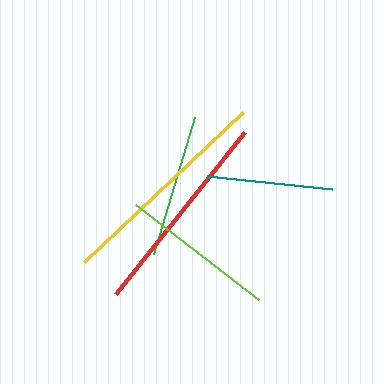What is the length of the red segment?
The red segment is approximately 207 pixels long.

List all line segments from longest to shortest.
From longest to shortest: yellow, red, lime, green, teal.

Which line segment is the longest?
The yellow line is the longest at approximately 218 pixels.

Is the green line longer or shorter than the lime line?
The lime line is longer than the green line.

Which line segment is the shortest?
The teal line is the shortest at approximately 126 pixels.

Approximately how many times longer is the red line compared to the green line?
The red line is approximately 1.4 times the length of the green line.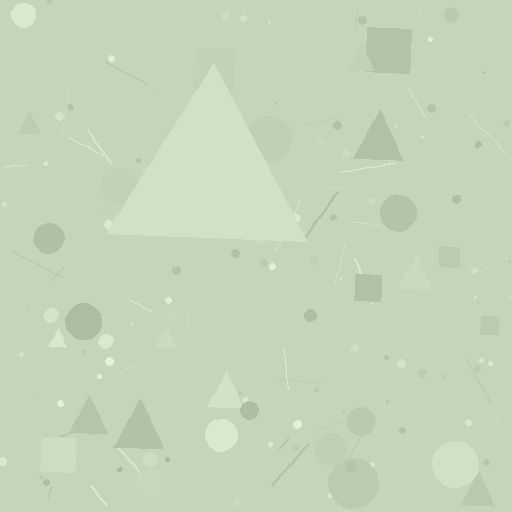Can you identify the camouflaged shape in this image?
The camouflaged shape is a triangle.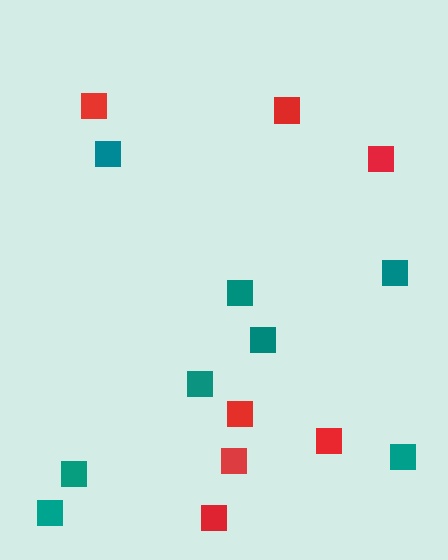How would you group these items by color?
There are 2 groups: one group of red squares (7) and one group of teal squares (8).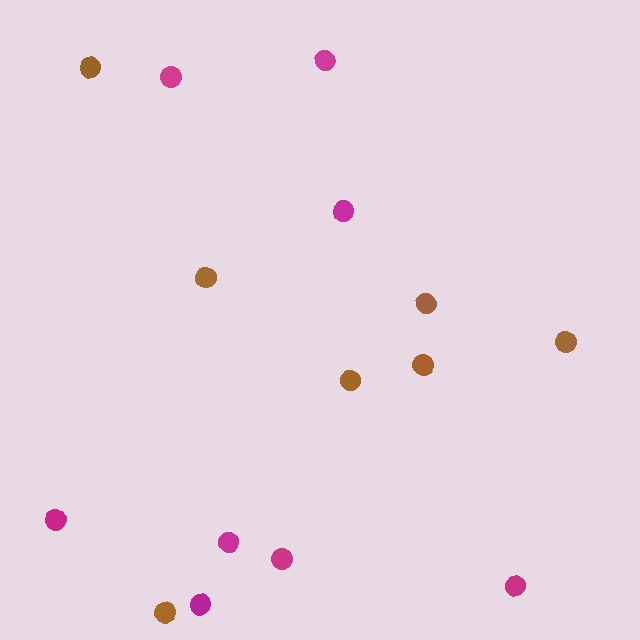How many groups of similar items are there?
There are 2 groups: one group of magenta circles (8) and one group of brown circles (7).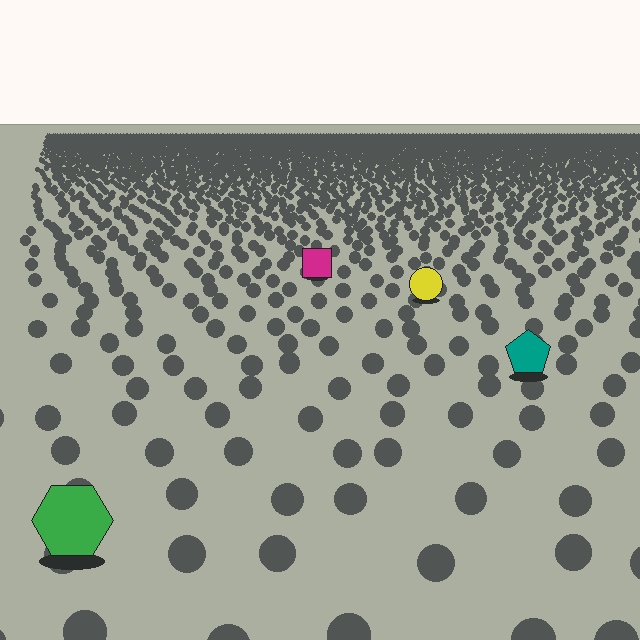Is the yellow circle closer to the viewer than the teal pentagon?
No. The teal pentagon is closer — you can tell from the texture gradient: the ground texture is coarser near it.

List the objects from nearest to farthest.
From nearest to farthest: the green hexagon, the teal pentagon, the yellow circle, the magenta square.